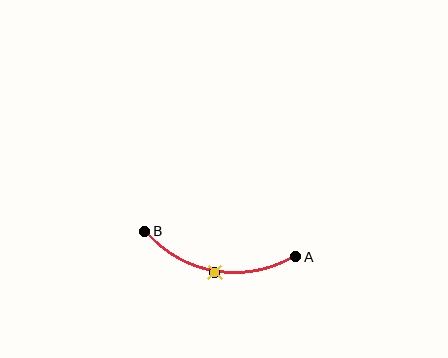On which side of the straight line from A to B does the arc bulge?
The arc bulges below the straight line connecting A and B.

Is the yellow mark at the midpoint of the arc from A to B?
Yes. The yellow mark lies on the arc at equal arc-length from both A and B — it is the arc midpoint.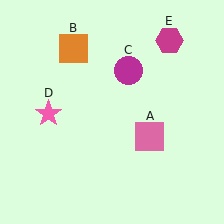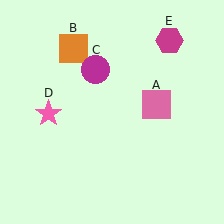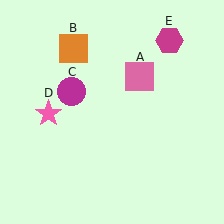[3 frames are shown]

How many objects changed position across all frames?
2 objects changed position: pink square (object A), magenta circle (object C).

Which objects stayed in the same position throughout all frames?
Orange square (object B) and pink star (object D) and magenta hexagon (object E) remained stationary.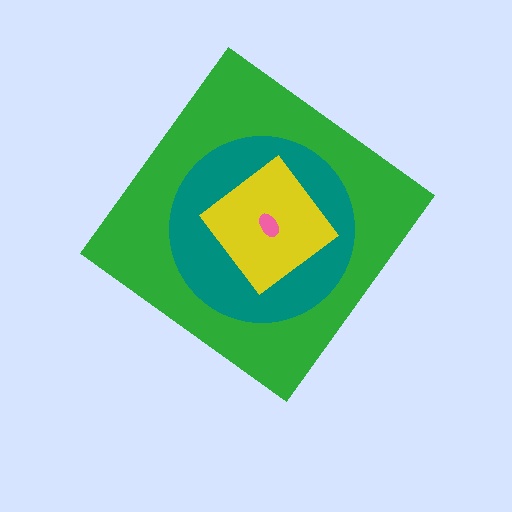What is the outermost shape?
The green diamond.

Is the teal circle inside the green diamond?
Yes.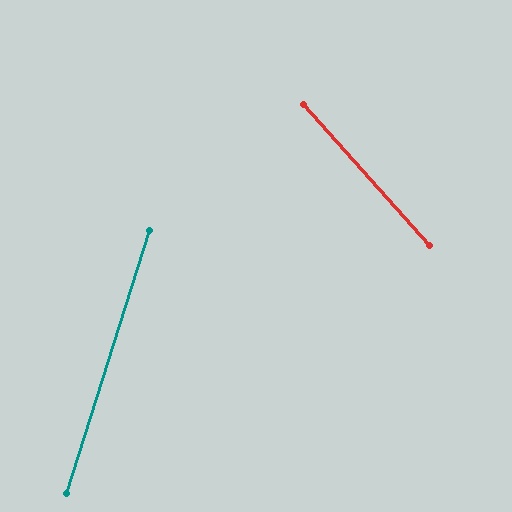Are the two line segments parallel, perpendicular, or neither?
Neither parallel nor perpendicular — they differ by about 59°.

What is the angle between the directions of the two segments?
Approximately 59 degrees.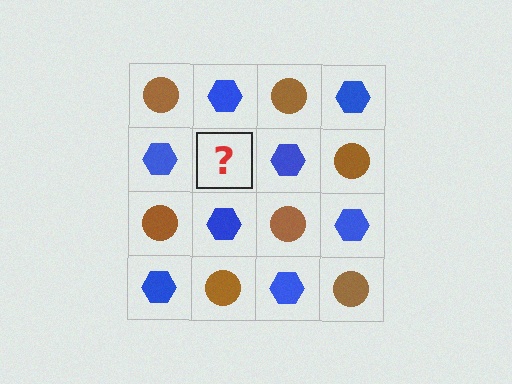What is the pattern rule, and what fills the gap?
The rule is that it alternates brown circle and blue hexagon in a checkerboard pattern. The gap should be filled with a brown circle.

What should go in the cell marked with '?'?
The missing cell should contain a brown circle.